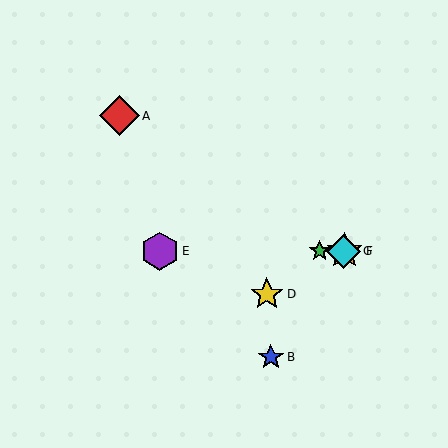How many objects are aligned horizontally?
4 objects (C, E, F, G) are aligned horizontally.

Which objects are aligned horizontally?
Objects C, E, F, G are aligned horizontally.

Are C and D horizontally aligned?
No, C is at y≈251 and D is at y≈294.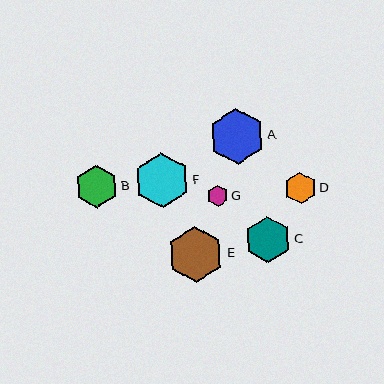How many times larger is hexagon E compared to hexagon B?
Hexagon E is approximately 1.3 times the size of hexagon B.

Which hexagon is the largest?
Hexagon E is the largest with a size of approximately 56 pixels.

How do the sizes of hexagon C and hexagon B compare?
Hexagon C and hexagon B are approximately the same size.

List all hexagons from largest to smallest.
From largest to smallest: E, A, F, C, B, D, G.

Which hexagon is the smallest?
Hexagon G is the smallest with a size of approximately 22 pixels.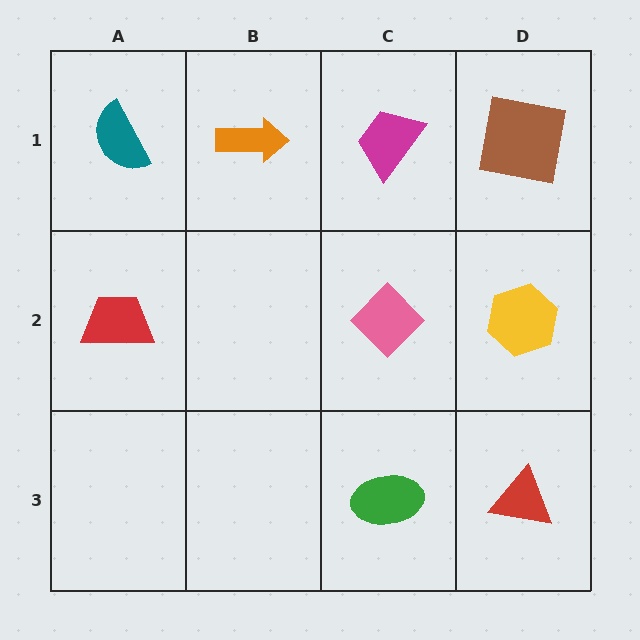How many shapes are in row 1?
4 shapes.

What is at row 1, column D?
A brown square.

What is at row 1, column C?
A magenta trapezoid.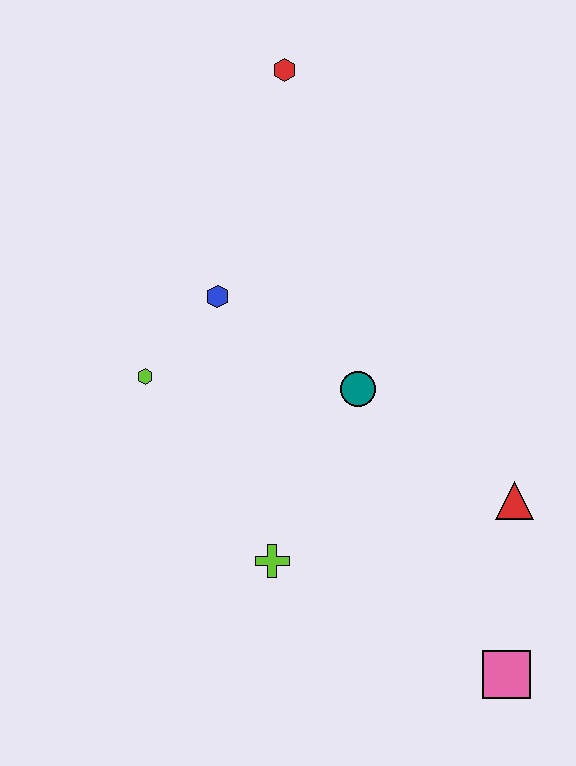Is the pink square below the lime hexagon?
Yes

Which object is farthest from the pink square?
The red hexagon is farthest from the pink square.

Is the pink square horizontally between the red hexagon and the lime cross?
No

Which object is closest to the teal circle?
The blue hexagon is closest to the teal circle.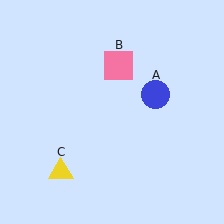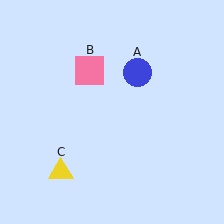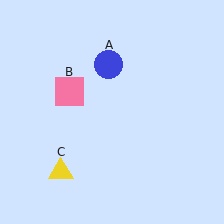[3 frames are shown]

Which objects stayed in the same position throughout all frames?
Yellow triangle (object C) remained stationary.